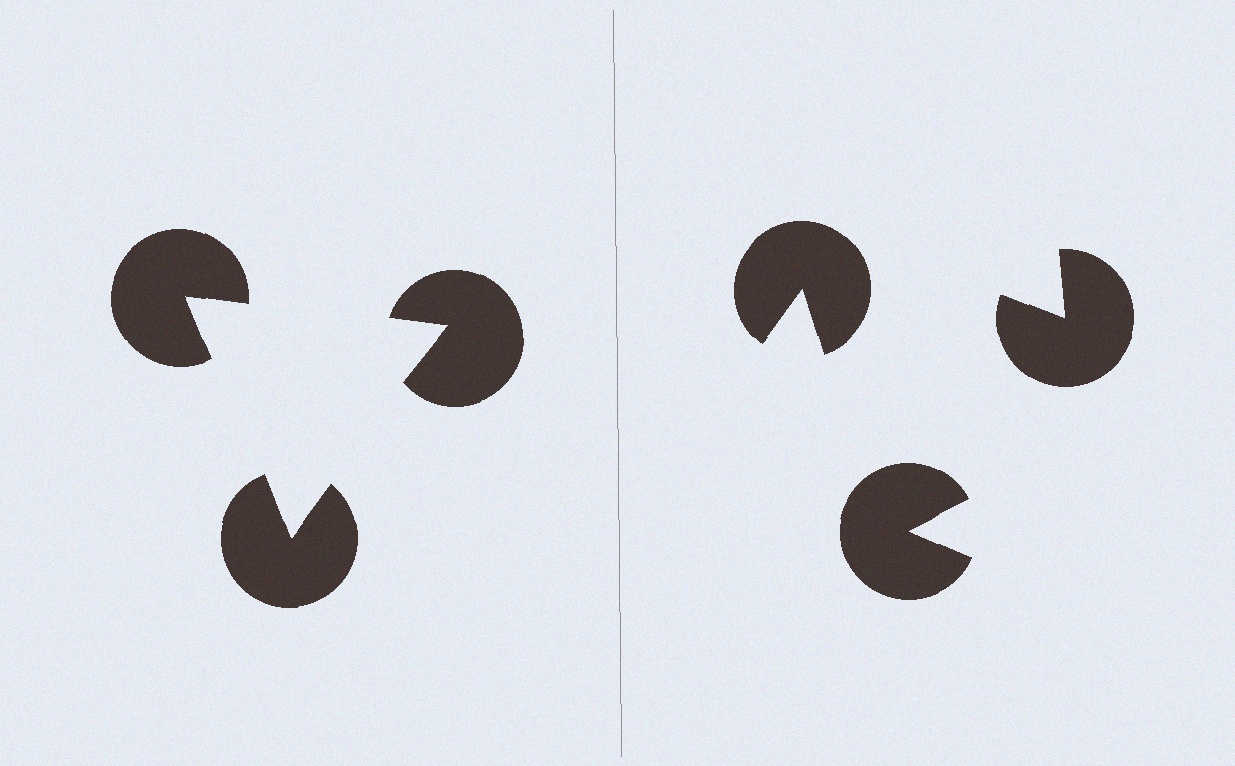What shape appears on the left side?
An illusory triangle.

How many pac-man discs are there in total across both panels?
6 — 3 on each side.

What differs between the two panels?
The pac-man discs are positioned identically on both sides; only the wedge orientations differ. On the left they align to a triangle; on the right they are misaligned.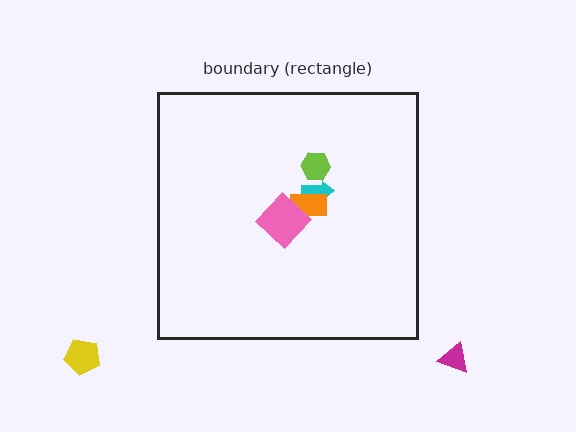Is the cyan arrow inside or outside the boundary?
Inside.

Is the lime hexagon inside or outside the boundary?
Inside.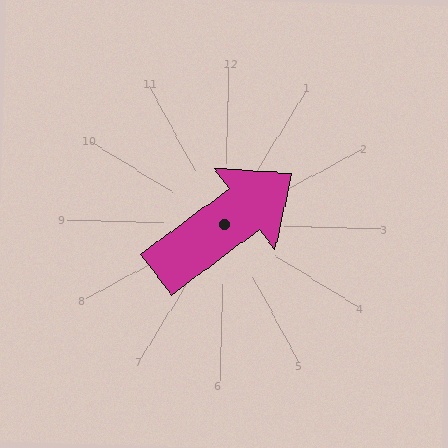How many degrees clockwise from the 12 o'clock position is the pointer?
Approximately 52 degrees.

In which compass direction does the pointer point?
Northeast.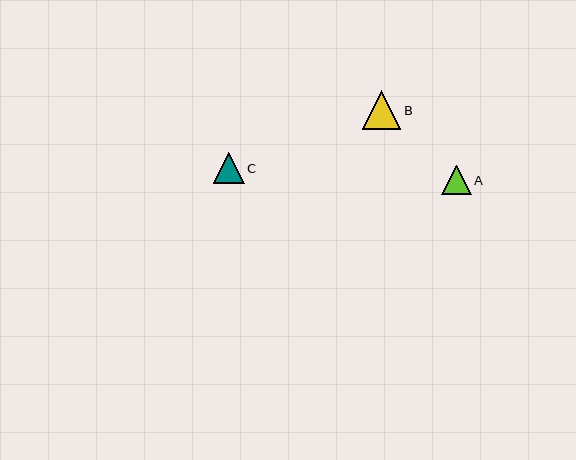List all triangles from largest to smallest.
From largest to smallest: B, C, A.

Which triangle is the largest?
Triangle B is the largest with a size of approximately 39 pixels.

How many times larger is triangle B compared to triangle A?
Triangle B is approximately 1.3 times the size of triangle A.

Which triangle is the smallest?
Triangle A is the smallest with a size of approximately 29 pixels.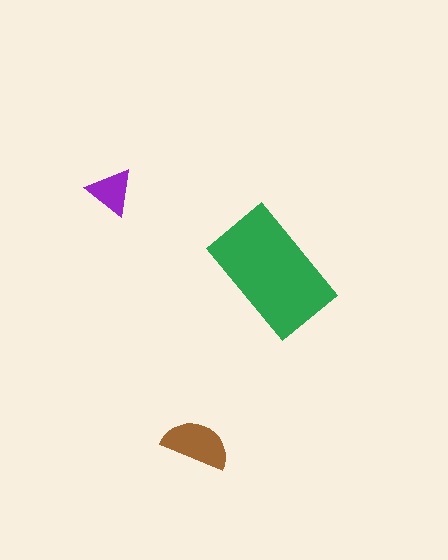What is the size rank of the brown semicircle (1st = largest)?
2nd.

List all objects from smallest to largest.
The purple triangle, the brown semicircle, the green rectangle.